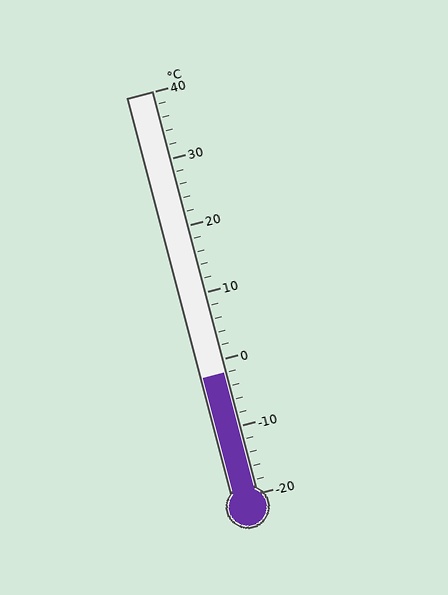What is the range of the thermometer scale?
The thermometer scale ranges from -20°C to 40°C.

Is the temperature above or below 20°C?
The temperature is below 20°C.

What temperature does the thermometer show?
The thermometer shows approximately -2°C.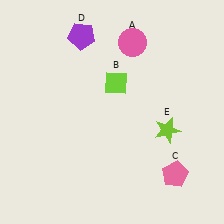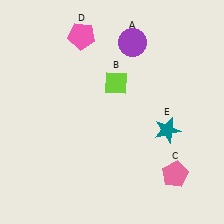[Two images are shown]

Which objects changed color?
A changed from pink to purple. D changed from purple to pink. E changed from lime to teal.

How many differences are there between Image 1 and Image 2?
There are 3 differences between the two images.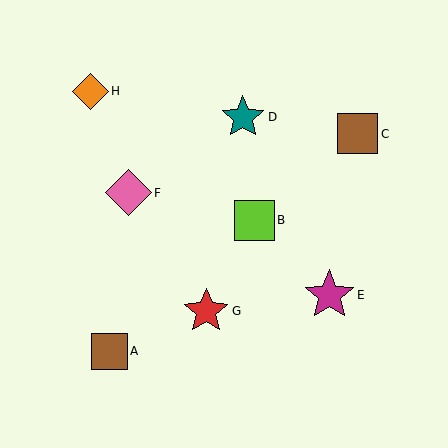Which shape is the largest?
The magenta star (labeled E) is the largest.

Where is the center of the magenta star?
The center of the magenta star is at (329, 295).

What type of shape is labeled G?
Shape G is a red star.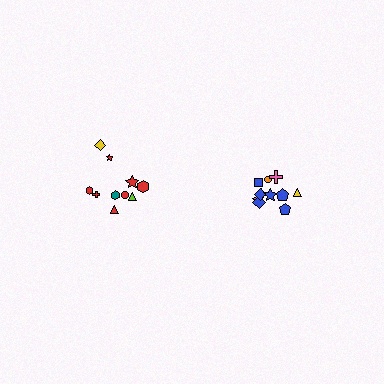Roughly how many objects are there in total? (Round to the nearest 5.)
Roughly 20 objects in total.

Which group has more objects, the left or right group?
The right group.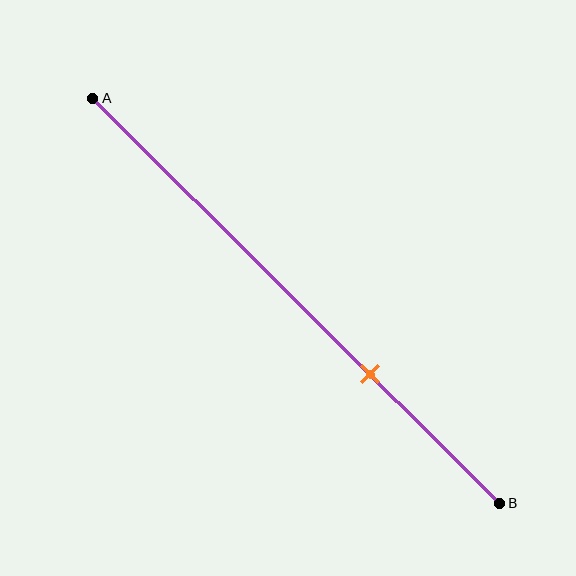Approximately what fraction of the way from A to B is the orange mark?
The orange mark is approximately 70% of the way from A to B.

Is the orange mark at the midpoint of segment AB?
No, the mark is at about 70% from A, not at the 50% midpoint.